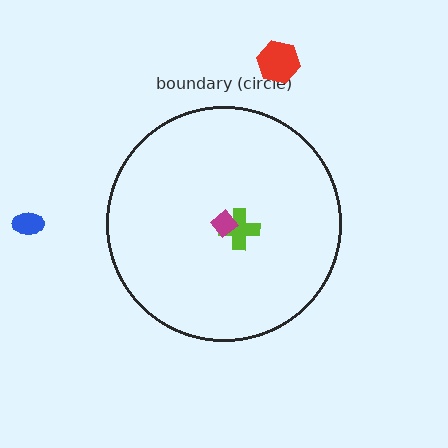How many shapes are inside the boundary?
2 inside, 2 outside.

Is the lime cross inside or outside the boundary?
Inside.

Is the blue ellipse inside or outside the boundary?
Outside.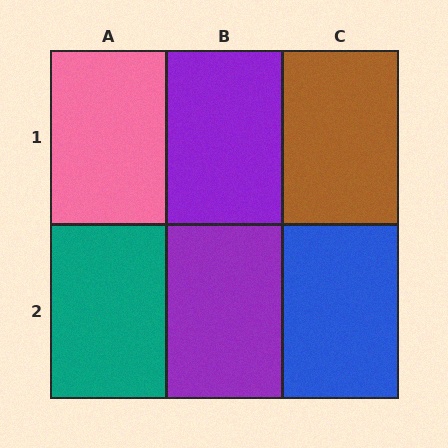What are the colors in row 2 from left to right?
Teal, purple, blue.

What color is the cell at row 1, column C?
Brown.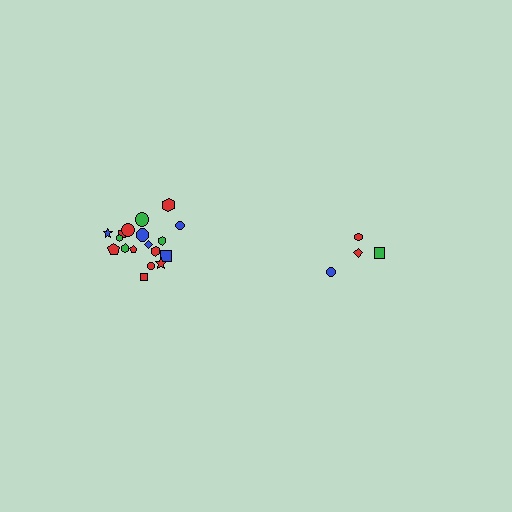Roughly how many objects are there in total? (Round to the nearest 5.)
Roughly 20 objects in total.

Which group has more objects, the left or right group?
The left group.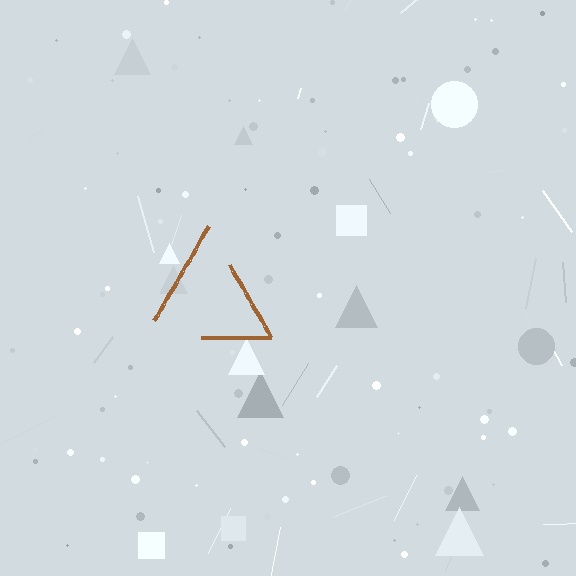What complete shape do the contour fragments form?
The contour fragments form a triangle.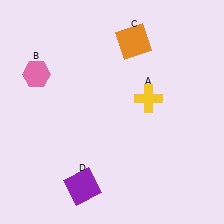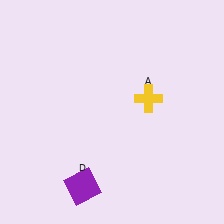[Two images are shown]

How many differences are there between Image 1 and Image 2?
There are 2 differences between the two images.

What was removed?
The orange square (C), the pink hexagon (B) were removed in Image 2.